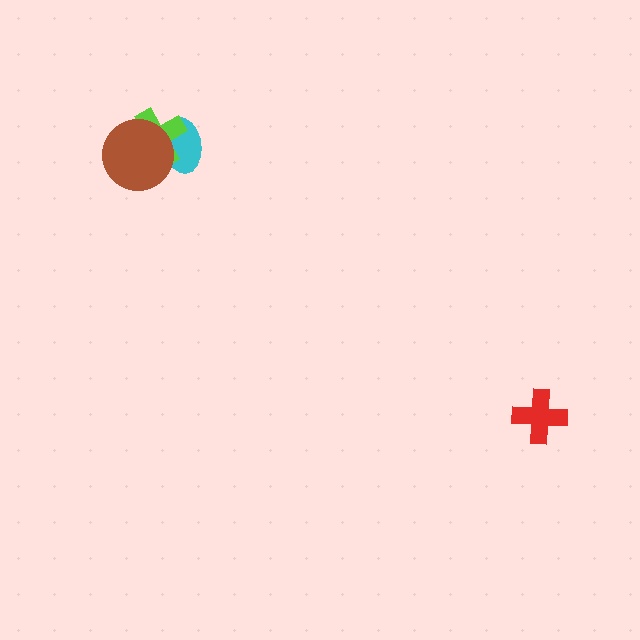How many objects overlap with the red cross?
0 objects overlap with the red cross.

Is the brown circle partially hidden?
No, no other shape covers it.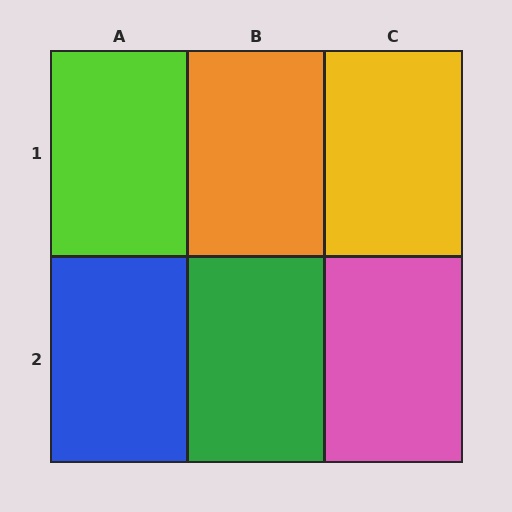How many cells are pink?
1 cell is pink.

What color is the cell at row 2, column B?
Green.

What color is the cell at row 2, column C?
Pink.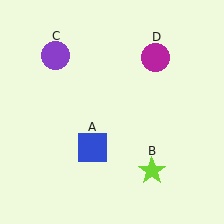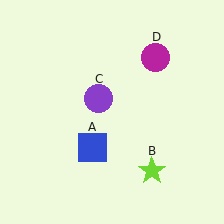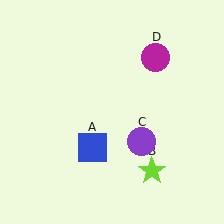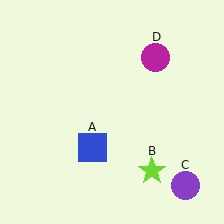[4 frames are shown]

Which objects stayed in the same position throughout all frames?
Blue square (object A) and lime star (object B) and magenta circle (object D) remained stationary.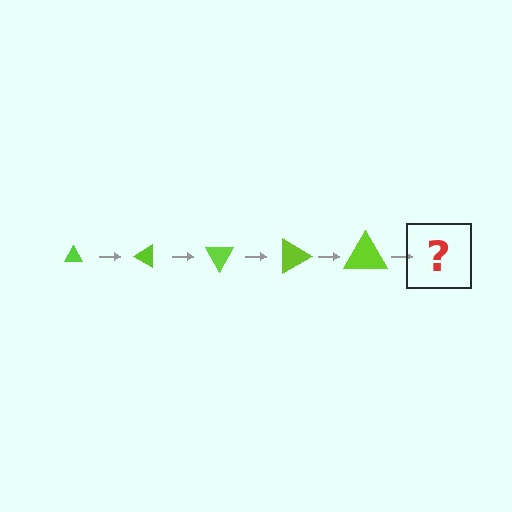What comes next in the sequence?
The next element should be a triangle, larger than the previous one and rotated 150 degrees from the start.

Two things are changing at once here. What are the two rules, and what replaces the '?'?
The two rules are that the triangle grows larger each step and it rotates 30 degrees each step. The '?' should be a triangle, larger than the previous one and rotated 150 degrees from the start.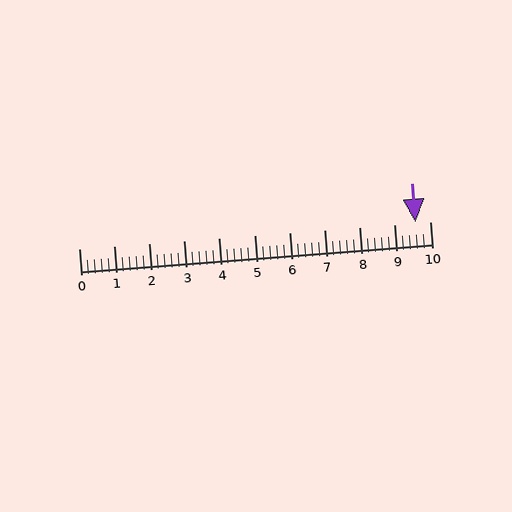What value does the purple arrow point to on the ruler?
The purple arrow points to approximately 9.6.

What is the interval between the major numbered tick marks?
The major tick marks are spaced 1 units apart.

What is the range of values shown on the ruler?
The ruler shows values from 0 to 10.